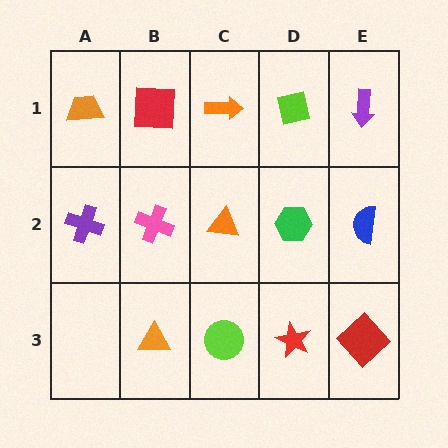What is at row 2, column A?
A purple cross.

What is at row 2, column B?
A pink cross.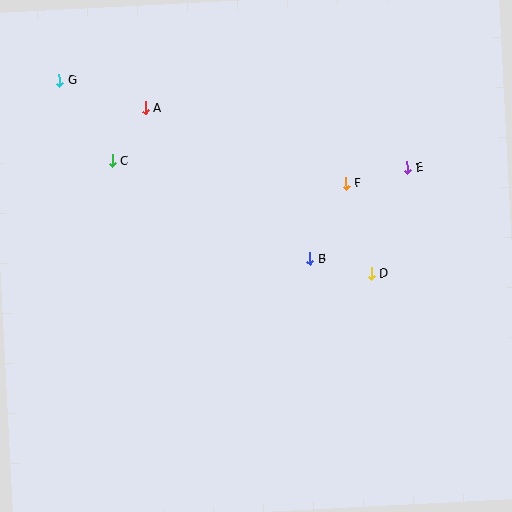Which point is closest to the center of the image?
Point B at (310, 259) is closest to the center.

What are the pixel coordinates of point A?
Point A is at (145, 108).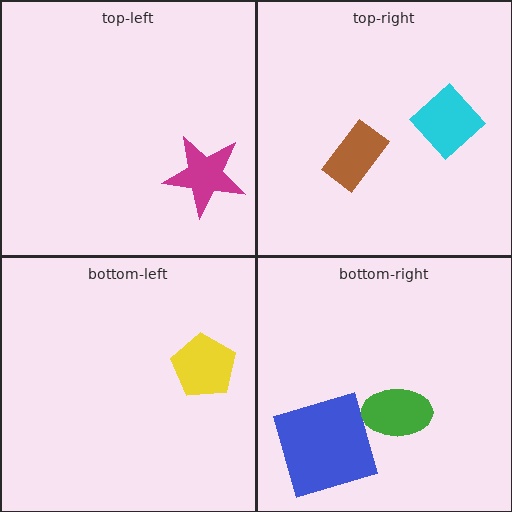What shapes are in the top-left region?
The magenta star.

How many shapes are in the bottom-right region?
2.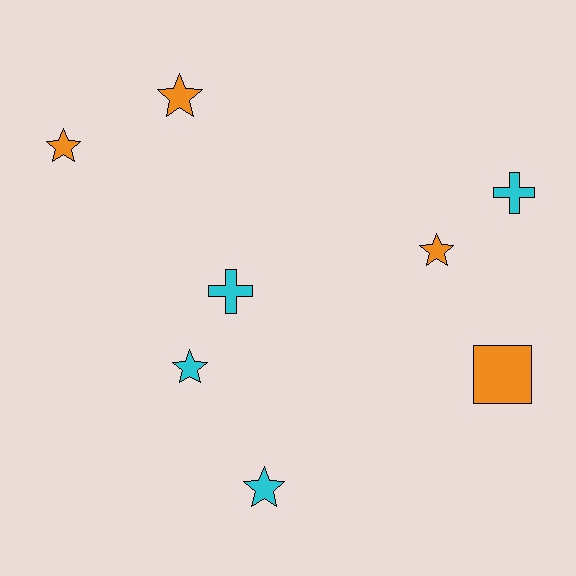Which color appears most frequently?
Orange, with 4 objects.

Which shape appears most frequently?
Star, with 5 objects.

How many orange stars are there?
There are 3 orange stars.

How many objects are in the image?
There are 8 objects.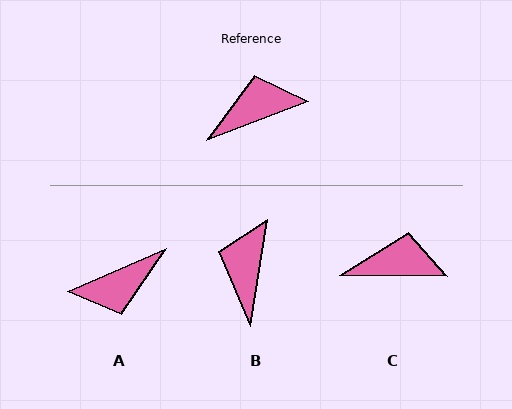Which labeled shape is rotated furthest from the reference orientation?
A, about 178 degrees away.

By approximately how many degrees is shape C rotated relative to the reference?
Approximately 22 degrees clockwise.